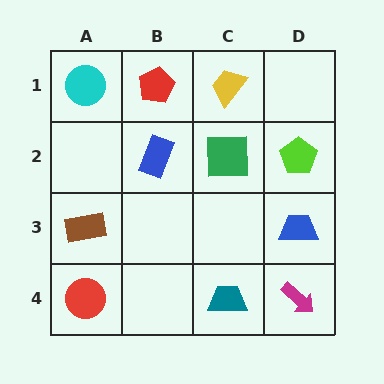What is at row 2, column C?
A green square.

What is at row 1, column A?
A cyan circle.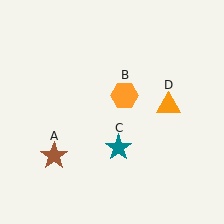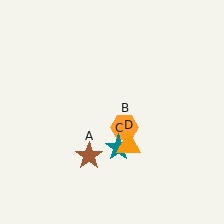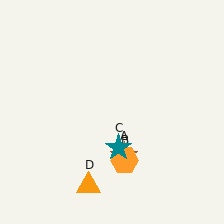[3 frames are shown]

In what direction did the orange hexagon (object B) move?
The orange hexagon (object B) moved down.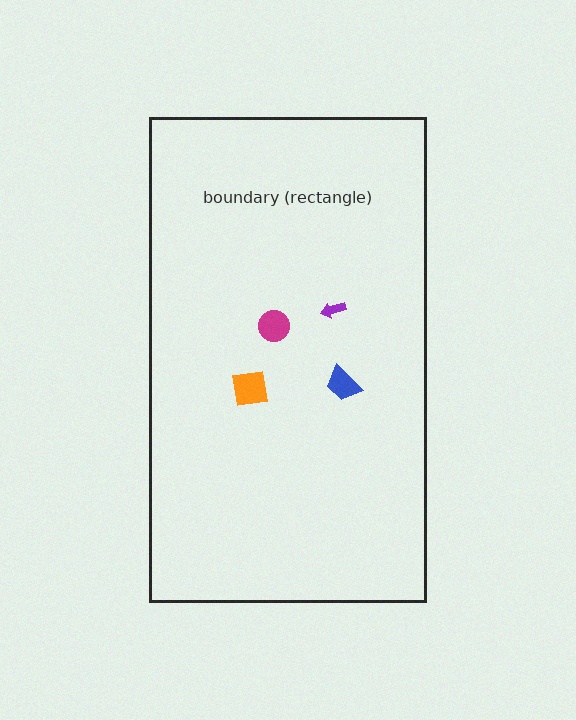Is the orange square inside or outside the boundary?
Inside.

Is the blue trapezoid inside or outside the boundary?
Inside.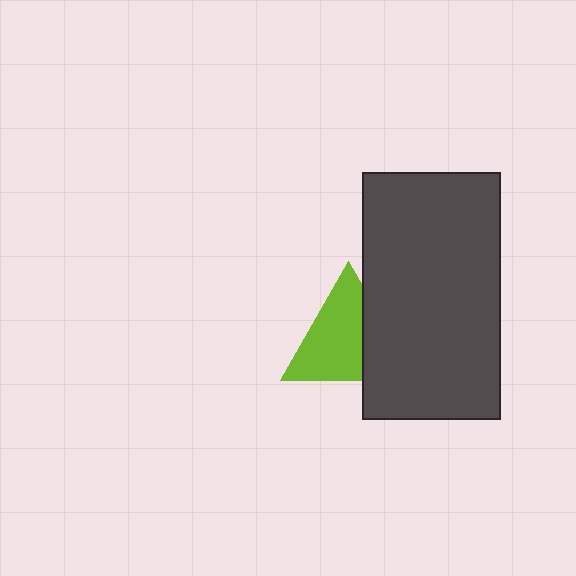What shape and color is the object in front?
The object in front is a dark gray rectangle.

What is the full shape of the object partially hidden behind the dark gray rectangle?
The partially hidden object is a lime triangle.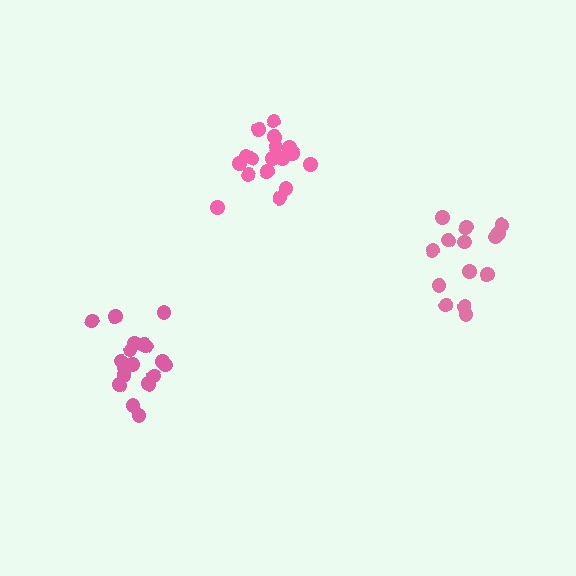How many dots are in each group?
Group 1: 14 dots, Group 2: 17 dots, Group 3: 19 dots (50 total).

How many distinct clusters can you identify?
There are 3 distinct clusters.